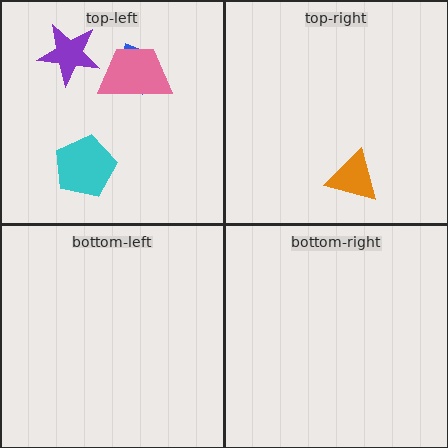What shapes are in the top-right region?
The orange triangle.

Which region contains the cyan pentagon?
The top-left region.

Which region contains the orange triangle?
The top-right region.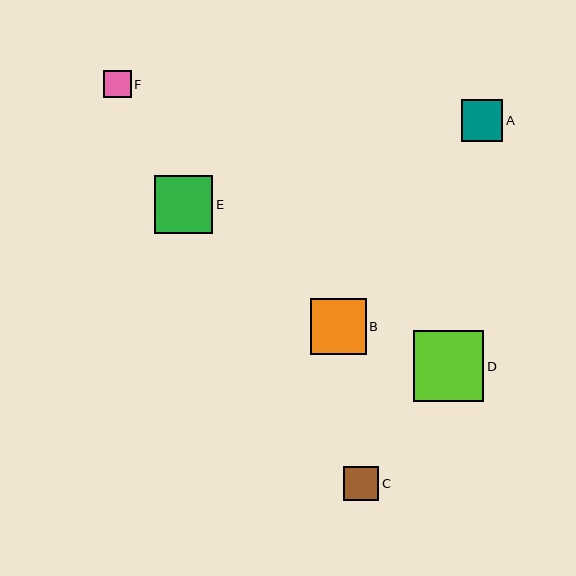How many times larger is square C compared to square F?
Square C is approximately 1.2 times the size of square F.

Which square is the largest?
Square D is the largest with a size of approximately 71 pixels.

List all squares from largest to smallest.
From largest to smallest: D, E, B, A, C, F.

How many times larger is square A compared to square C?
Square A is approximately 1.2 times the size of square C.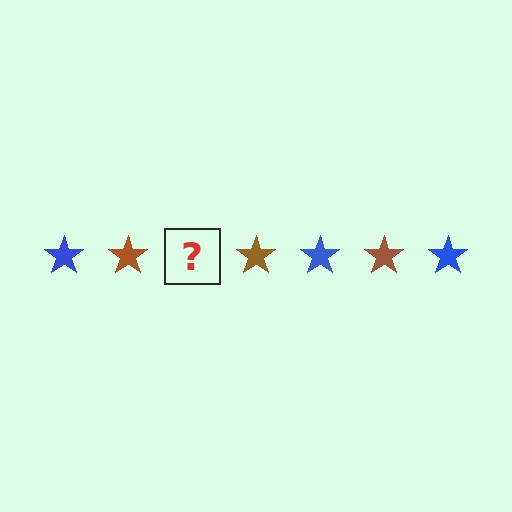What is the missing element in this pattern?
The missing element is a blue star.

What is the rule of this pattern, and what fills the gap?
The rule is that the pattern cycles through blue, brown stars. The gap should be filled with a blue star.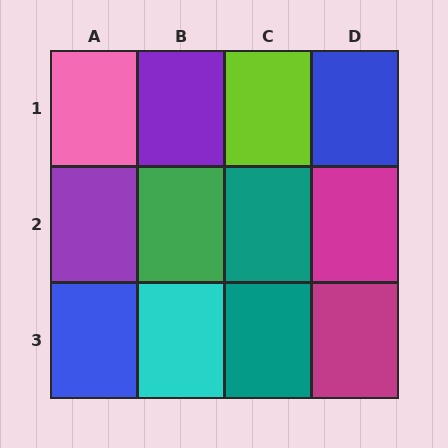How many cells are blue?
2 cells are blue.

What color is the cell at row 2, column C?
Teal.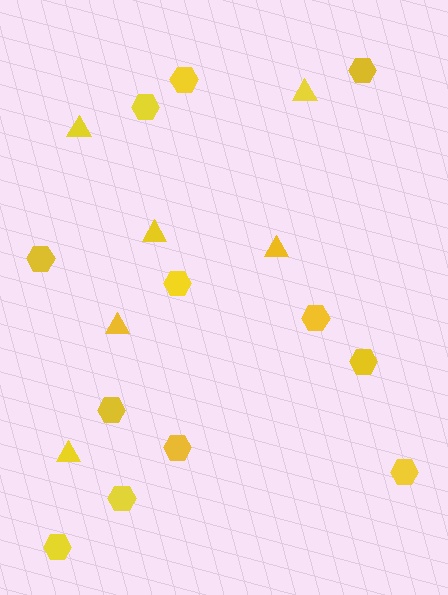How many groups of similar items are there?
There are 2 groups: one group of hexagons (12) and one group of triangles (6).